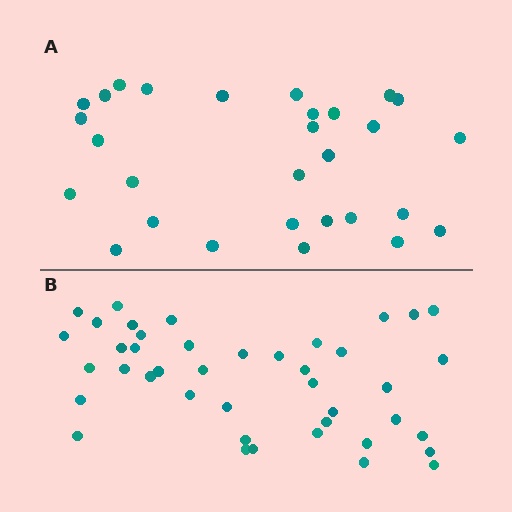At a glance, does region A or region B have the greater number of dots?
Region B (the bottom region) has more dots.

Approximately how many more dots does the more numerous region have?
Region B has approximately 15 more dots than region A.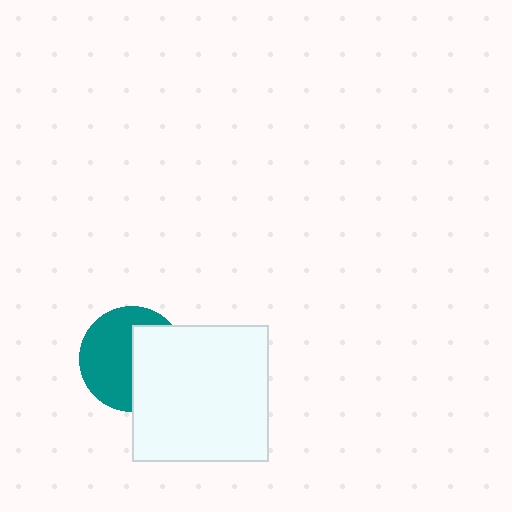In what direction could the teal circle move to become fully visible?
The teal circle could move left. That would shift it out from behind the white square entirely.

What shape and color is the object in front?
The object in front is a white square.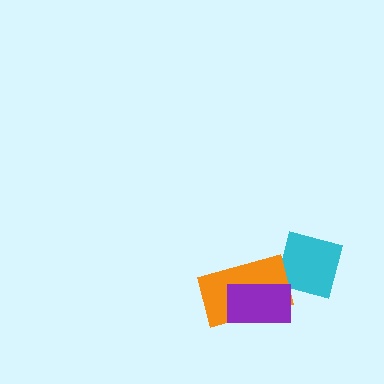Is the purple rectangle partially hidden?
No, no other shape covers it.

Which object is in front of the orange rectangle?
The purple rectangle is in front of the orange rectangle.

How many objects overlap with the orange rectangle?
1 object overlaps with the orange rectangle.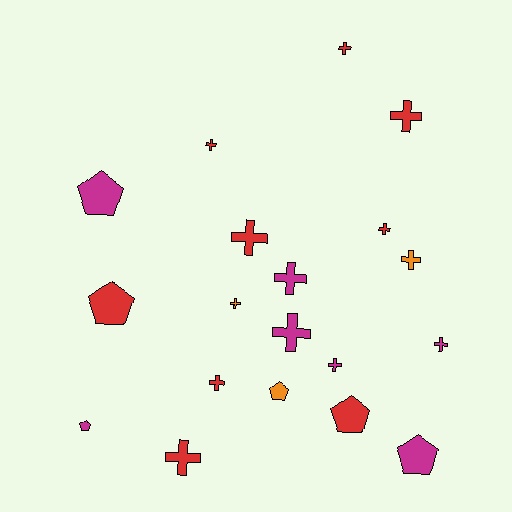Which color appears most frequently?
Red, with 9 objects.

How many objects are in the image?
There are 19 objects.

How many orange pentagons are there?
There is 1 orange pentagon.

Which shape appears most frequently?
Cross, with 13 objects.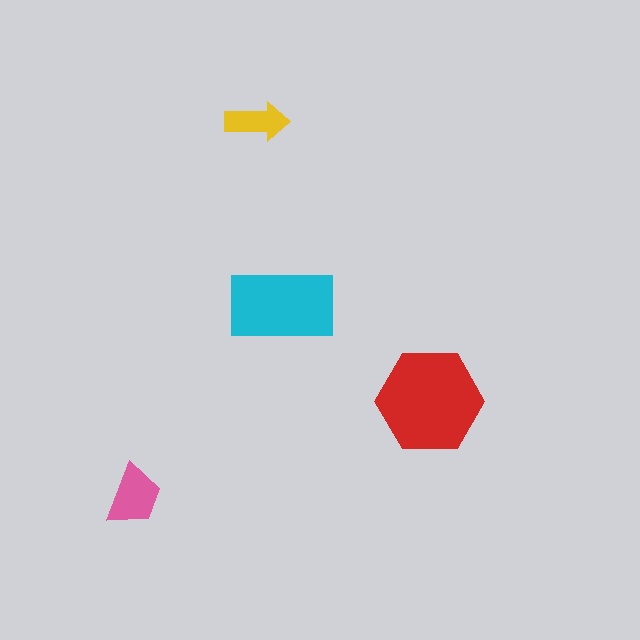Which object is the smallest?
The yellow arrow.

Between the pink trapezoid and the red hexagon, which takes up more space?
The red hexagon.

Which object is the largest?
The red hexagon.